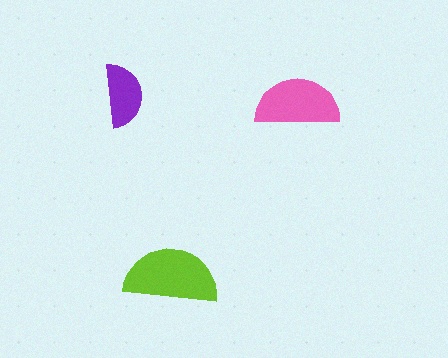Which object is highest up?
The purple semicircle is topmost.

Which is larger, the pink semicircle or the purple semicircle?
The pink one.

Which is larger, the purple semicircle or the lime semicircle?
The lime one.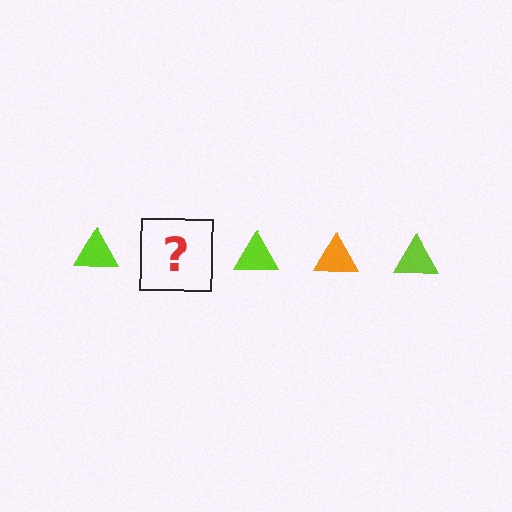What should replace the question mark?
The question mark should be replaced with an orange triangle.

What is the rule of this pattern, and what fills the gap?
The rule is that the pattern cycles through lime, orange triangles. The gap should be filled with an orange triangle.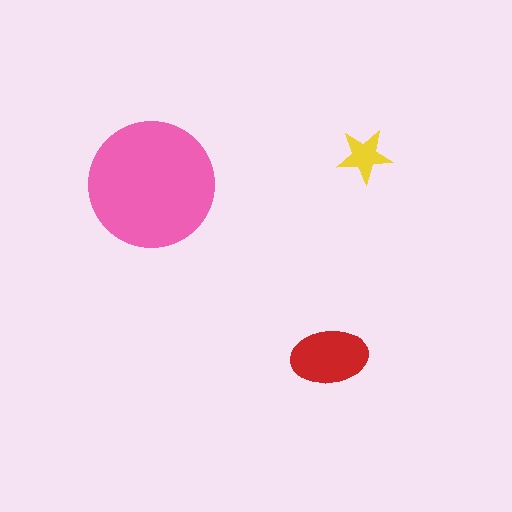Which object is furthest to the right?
The yellow star is rightmost.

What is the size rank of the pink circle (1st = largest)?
1st.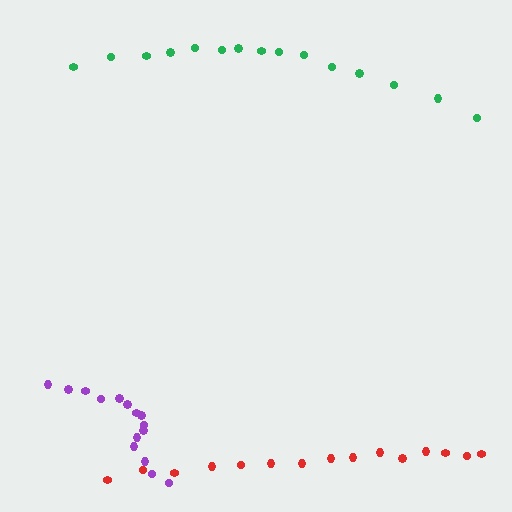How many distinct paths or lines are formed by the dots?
There are 3 distinct paths.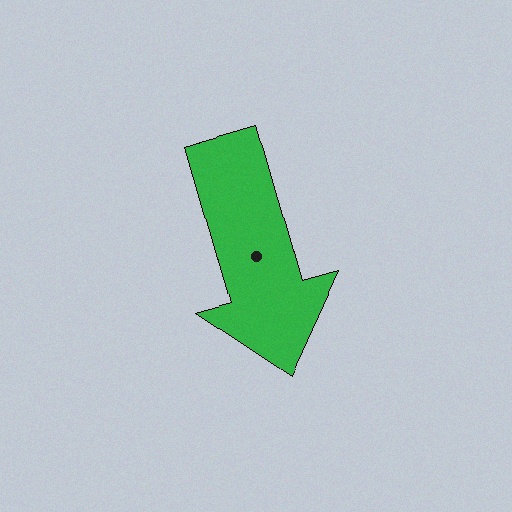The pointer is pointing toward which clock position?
Roughly 5 o'clock.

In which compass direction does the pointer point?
South.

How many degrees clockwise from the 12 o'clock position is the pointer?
Approximately 164 degrees.